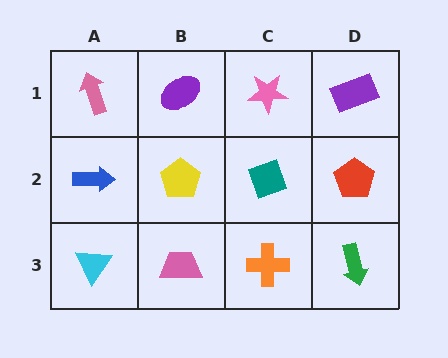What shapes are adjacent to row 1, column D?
A red pentagon (row 2, column D), a pink star (row 1, column C).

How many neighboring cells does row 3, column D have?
2.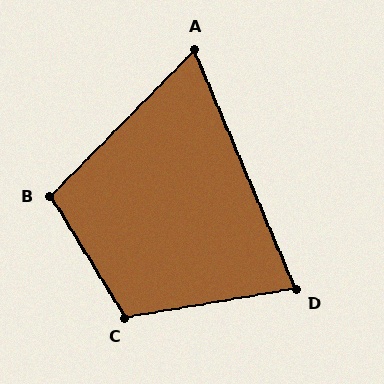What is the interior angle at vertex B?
Approximately 103 degrees (obtuse).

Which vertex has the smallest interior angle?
A, at approximately 68 degrees.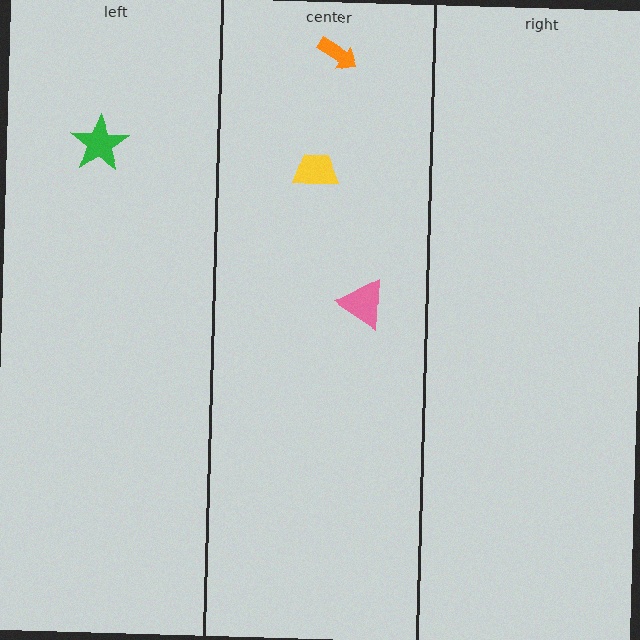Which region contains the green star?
The left region.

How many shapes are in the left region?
1.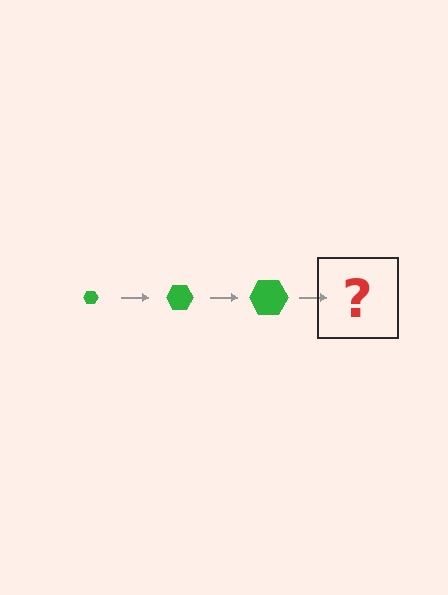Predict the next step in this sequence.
The next step is a green hexagon, larger than the previous one.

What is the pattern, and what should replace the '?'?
The pattern is that the hexagon gets progressively larger each step. The '?' should be a green hexagon, larger than the previous one.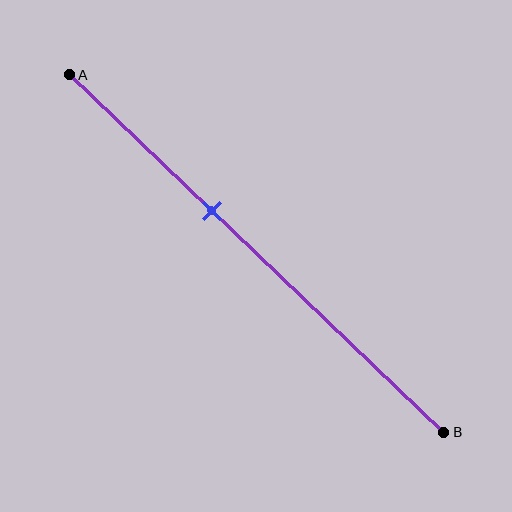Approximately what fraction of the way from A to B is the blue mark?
The blue mark is approximately 40% of the way from A to B.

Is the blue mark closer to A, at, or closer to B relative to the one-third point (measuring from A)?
The blue mark is closer to point B than the one-third point of segment AB.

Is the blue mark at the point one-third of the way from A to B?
No, the mark is at about 40% from A, not at the 33% one-third point.